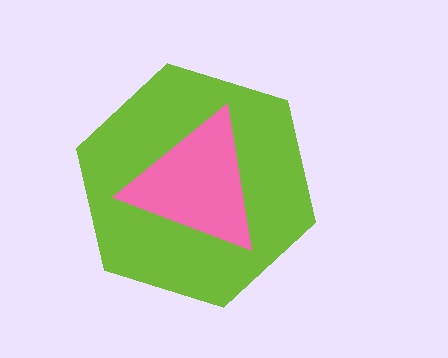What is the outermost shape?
The lime hexagon.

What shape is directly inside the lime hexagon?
The pink triangle.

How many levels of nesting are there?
2.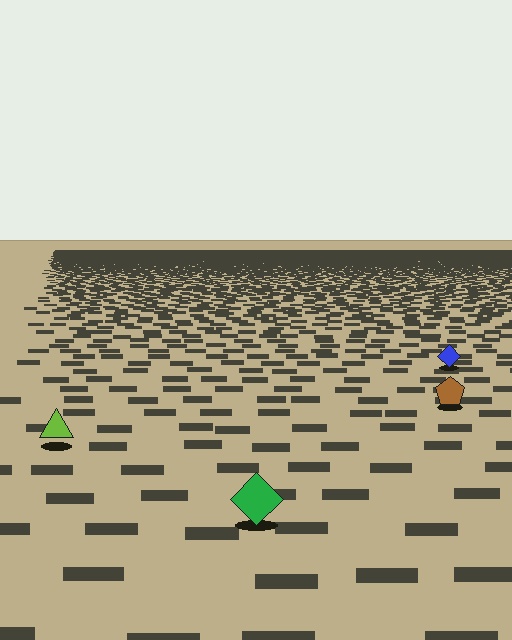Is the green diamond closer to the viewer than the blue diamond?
Yes. The green diamond is closer — you can tell from the texture gradient: the ground texture is coarser near it.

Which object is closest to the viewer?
The green diamond is closest. The texture marks near it are larger and more spread out.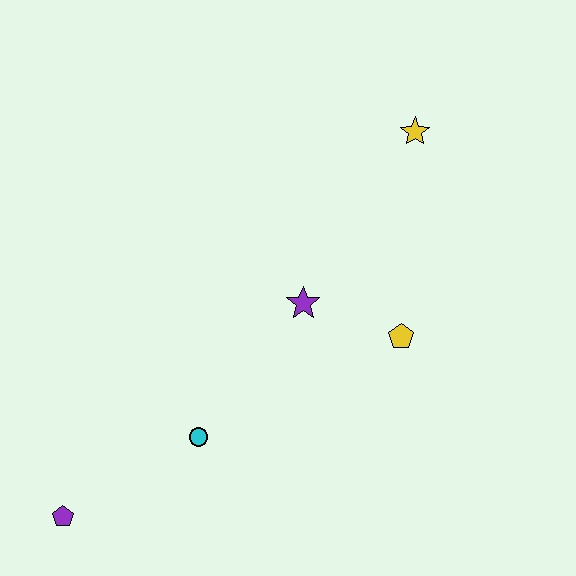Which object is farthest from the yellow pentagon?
The purple pentagon is farthest from the yellow pentagon.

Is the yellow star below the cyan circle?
No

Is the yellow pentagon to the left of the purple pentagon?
No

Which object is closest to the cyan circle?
The purple pentagon is closest to the cyan circle.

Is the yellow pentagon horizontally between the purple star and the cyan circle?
No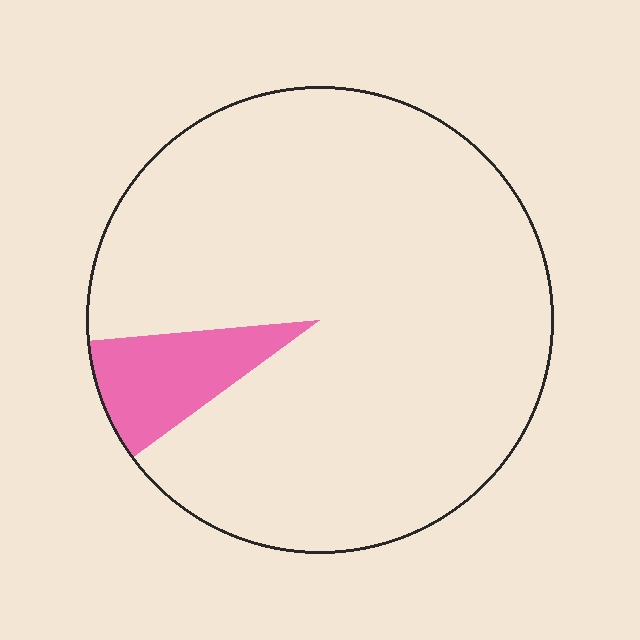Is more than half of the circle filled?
No.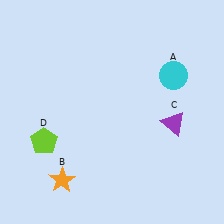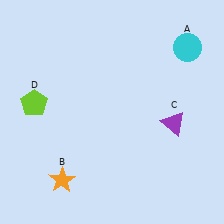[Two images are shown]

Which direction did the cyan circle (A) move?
The cyan circle (A) moved up.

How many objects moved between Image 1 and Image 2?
2 objects moved between the two images.